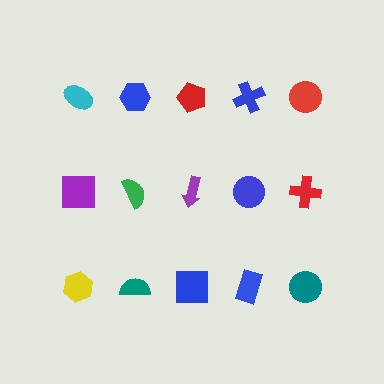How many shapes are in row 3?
5 shapes.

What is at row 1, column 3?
A red pentagon.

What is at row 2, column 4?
A blue circle.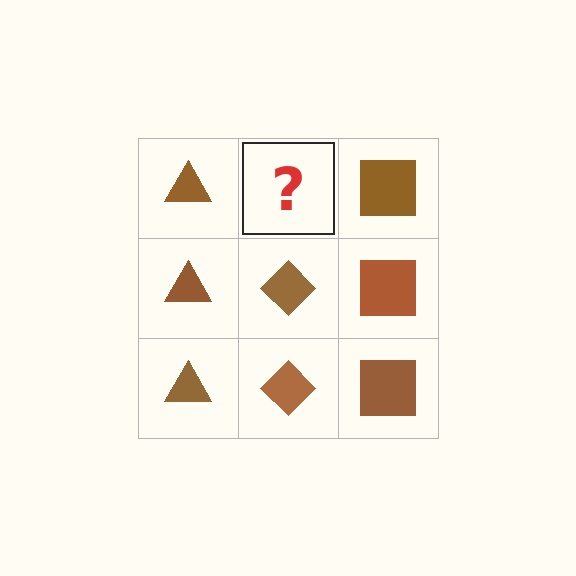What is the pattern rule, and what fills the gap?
The rule is that each column has a consistent shape. The gap should be filled with a brown diamond.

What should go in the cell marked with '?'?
The missing cell should contain a brown diamond.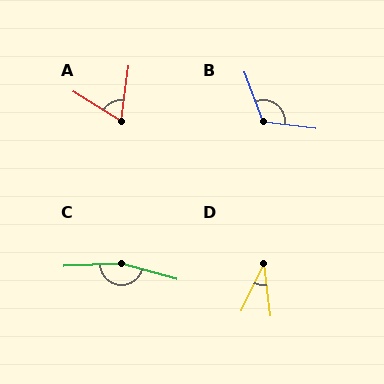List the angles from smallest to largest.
D (33°), A (66°), B (117°), C (161°).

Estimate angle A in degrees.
Approximately 66 degrees.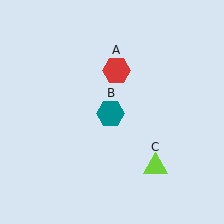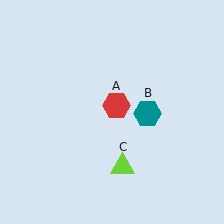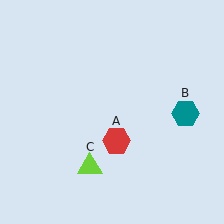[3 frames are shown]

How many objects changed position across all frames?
3 objects changed position: red hexagon (object A), teal hexagon (object B), lime triangle (object C).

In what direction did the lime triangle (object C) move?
The lime triangle (object C) moved left.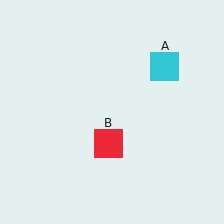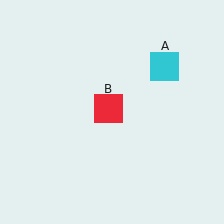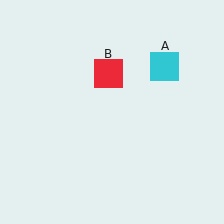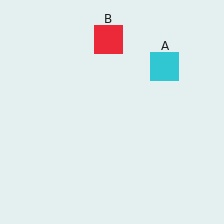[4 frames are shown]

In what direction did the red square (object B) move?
The red square (object B) moved up.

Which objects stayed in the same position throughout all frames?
Cyan square (object A) remained stationary.